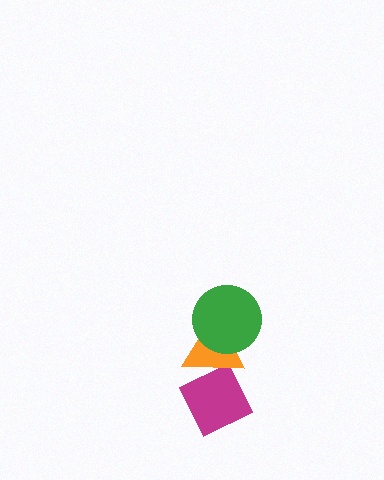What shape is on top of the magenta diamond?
The orange triangle is on top of the magenta diamond.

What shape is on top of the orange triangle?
The green circle is on top of the orange triangle.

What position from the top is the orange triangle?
The orange triangle is 2nd from the top.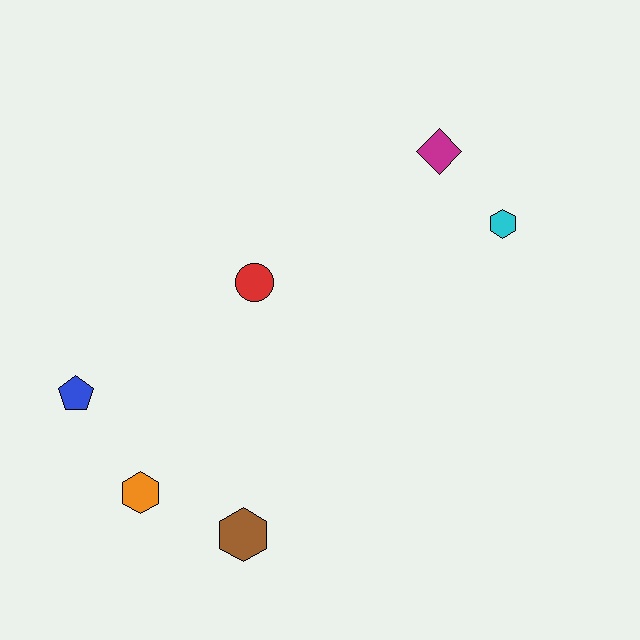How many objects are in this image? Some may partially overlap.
There are 6 objects.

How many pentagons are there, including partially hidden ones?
There is 1 pentagon.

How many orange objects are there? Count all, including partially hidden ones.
There is 1 orange object.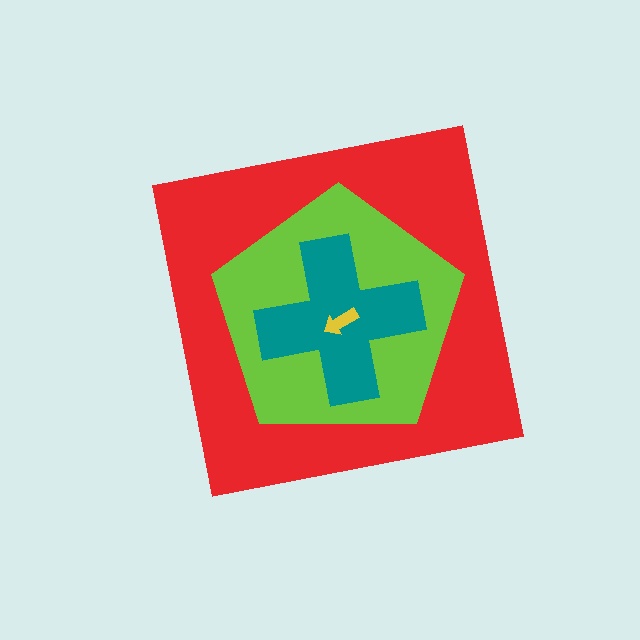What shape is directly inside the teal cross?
The yellow arrow.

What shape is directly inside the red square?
The lime pentagon.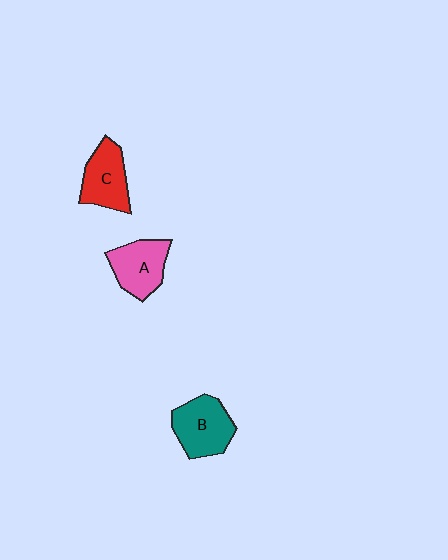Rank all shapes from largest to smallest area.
From largest to smallest: B (teal), A (pink), C (red).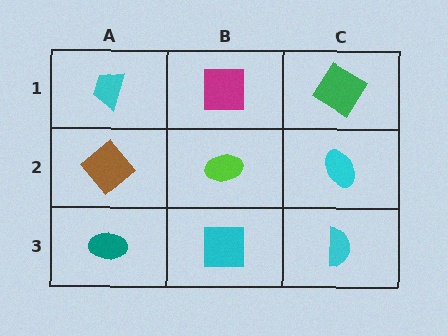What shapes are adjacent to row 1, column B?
A lime ellipse (row 2, column B), a cyan trapezoid (row 1, column A), a green diamond (row 1, column C).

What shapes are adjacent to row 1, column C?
A cyan ellipse (row 2, column C), a magenta square (row 1, column B).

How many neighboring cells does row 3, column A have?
2.